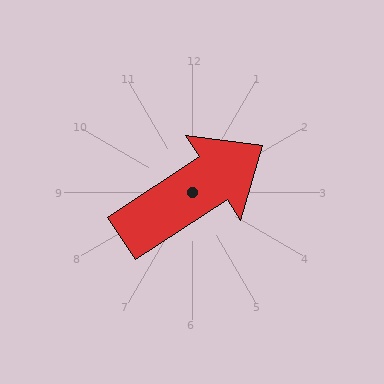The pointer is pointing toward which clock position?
Roughly 2 o'clock.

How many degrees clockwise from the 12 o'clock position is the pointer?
Approximately 57 degrees.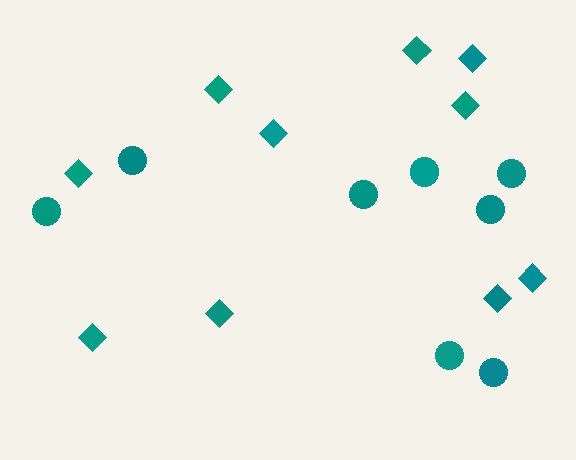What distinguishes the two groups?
There are 2 groups: one group of circles (8) and one group of diamonds (10).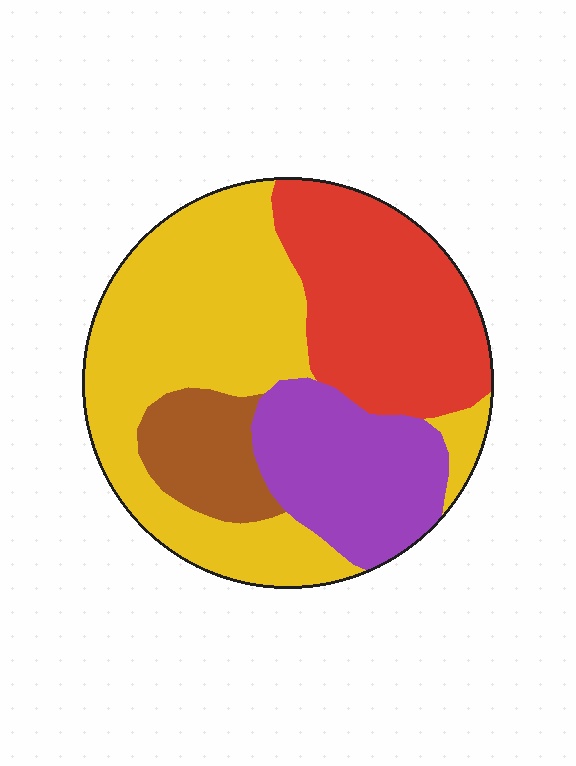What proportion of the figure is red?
Red covers 27% of the figure.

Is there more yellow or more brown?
Yellow.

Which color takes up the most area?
Yellow, at roughly 45%.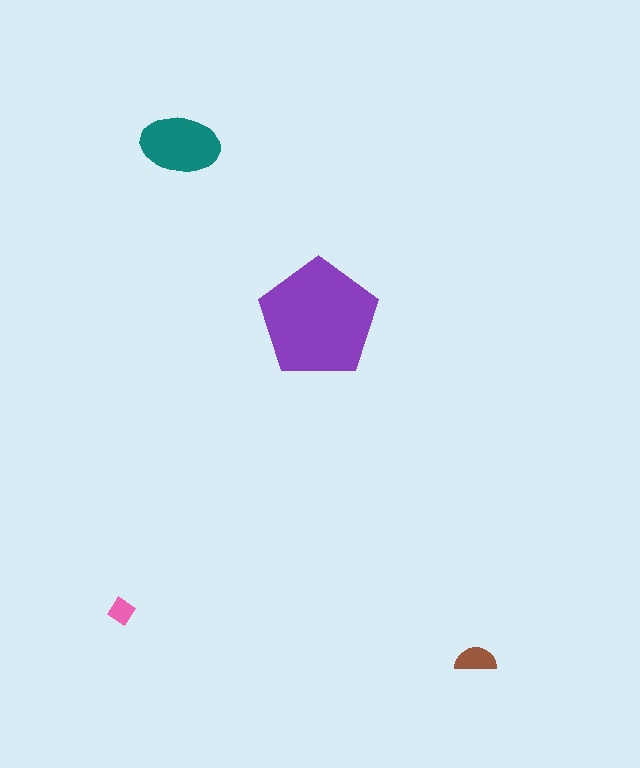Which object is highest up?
The teal ellipse is topmost.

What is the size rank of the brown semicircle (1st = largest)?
3rd.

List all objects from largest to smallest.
The purple pentagon, the teal ellipse, the brown semicircle, the pink diamond.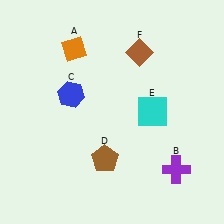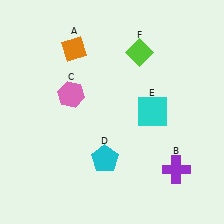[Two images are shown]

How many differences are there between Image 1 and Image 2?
There are 3 differences between the two images.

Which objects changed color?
C changed from blue to pink. D changed from brown to cyan. F changed from brown to lime.